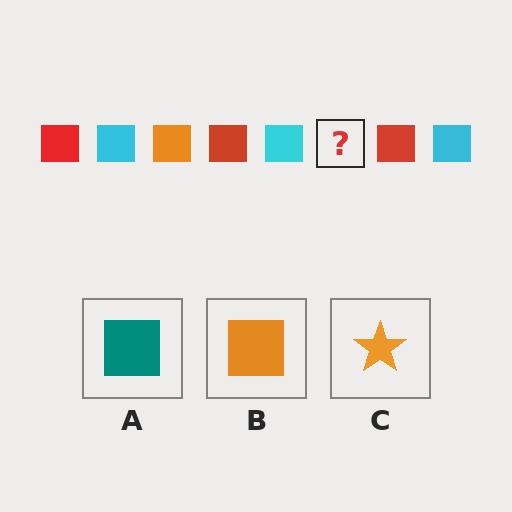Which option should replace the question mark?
Option B.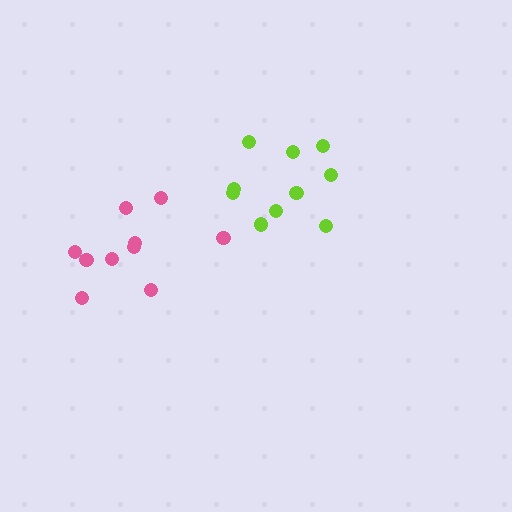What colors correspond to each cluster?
The clusters are colored: lime, pink.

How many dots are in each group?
Group 1: 10 dots, Group 2: 10 dots (20 total).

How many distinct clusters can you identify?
There are 2 distinct clusters.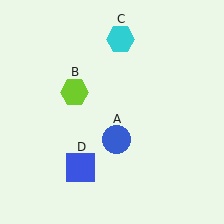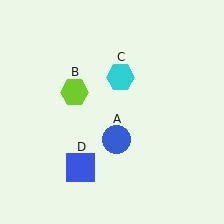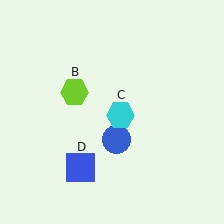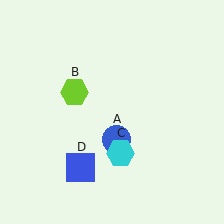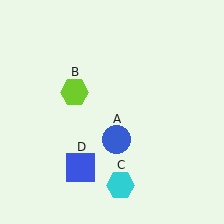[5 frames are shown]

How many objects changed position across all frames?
1 object changed position: cyan hexagon (object C).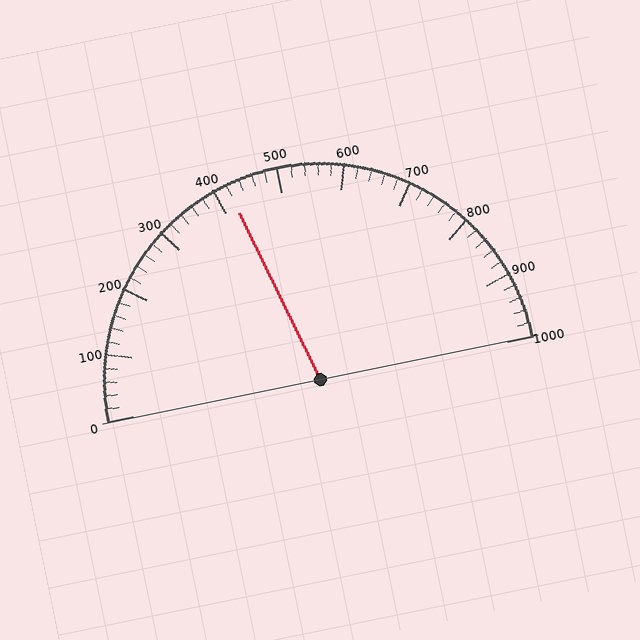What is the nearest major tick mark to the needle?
The nearest major tick mark is 400.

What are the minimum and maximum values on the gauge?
The gauge ranges from 0 to 1000.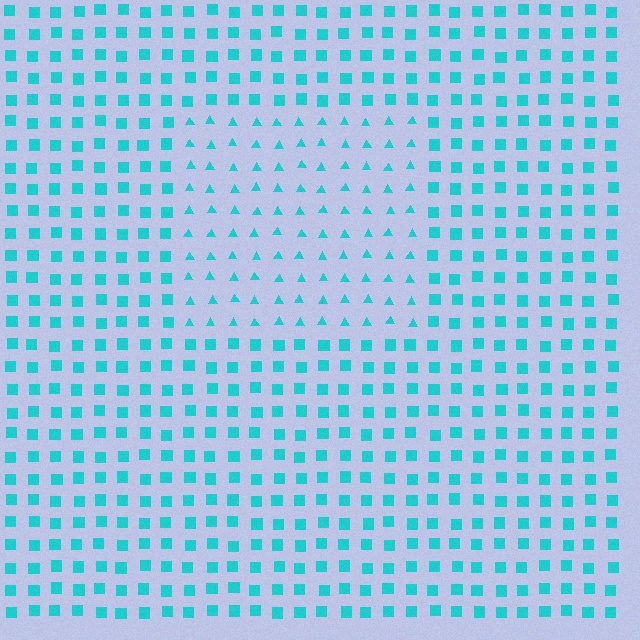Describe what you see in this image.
The image is filled with small cyan elements arranged in a uniform grid. A rectangle-shaped region contains triangles, while the surrounding area contains squares. The boundary is defined purely by the change in element shape.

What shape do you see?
I see a rectangle.